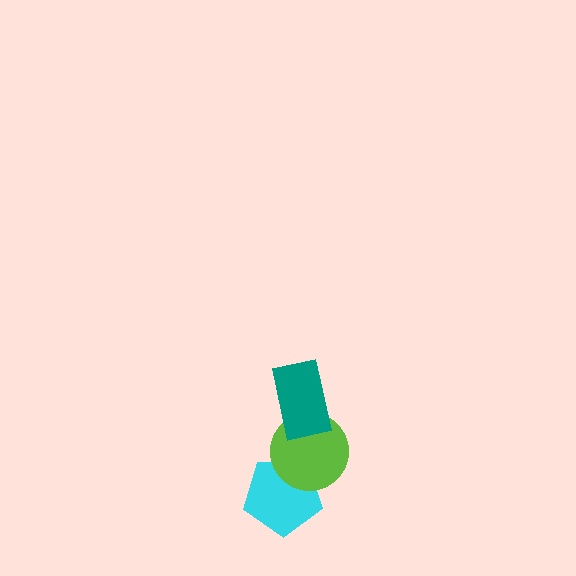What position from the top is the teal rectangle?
The teal rectangle is 1st from the top.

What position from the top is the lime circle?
The lime circle is 2nd from the top.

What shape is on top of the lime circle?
The teal rectangle is on top of the lime circle.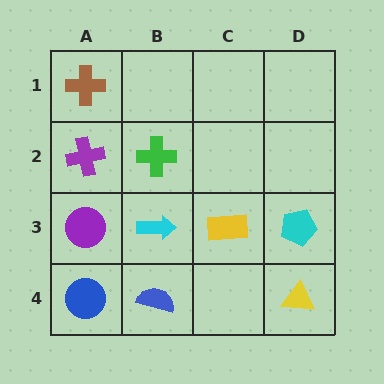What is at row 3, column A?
A purple circle.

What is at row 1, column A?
A brown cross.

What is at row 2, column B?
A green cross.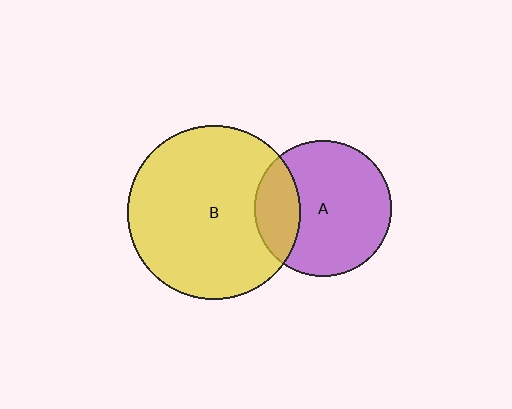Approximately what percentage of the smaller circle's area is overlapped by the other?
Approximately 25%.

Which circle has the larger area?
Circle B (yellow).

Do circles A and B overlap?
Yes.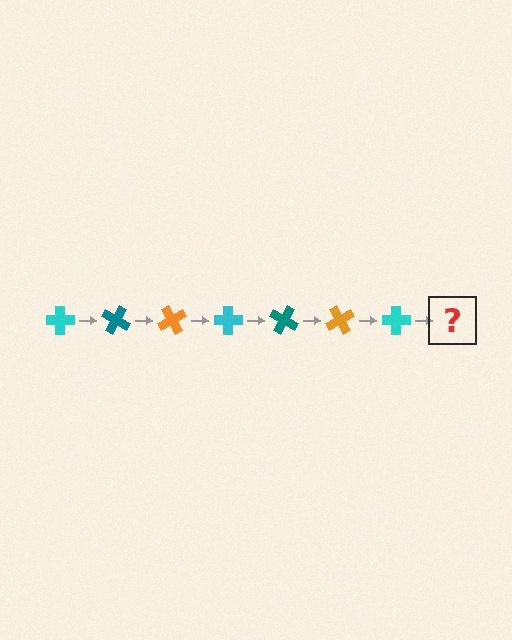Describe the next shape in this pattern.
It should be a teal cross, rotated 210 degrees from the start.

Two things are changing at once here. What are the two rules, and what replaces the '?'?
The two rules are that it rotates 30 degrees each step and the color cycles through cyan, teal, and orange. The '?' should be a teal cross, rotated 210 degrees from the start.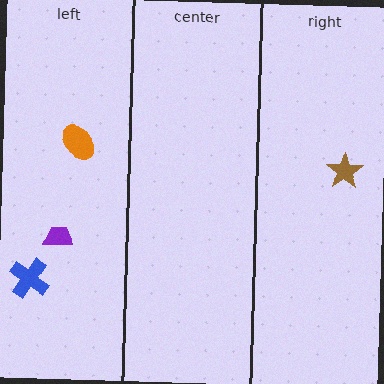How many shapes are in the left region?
3.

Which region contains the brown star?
The right region.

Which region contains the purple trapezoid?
The left region.